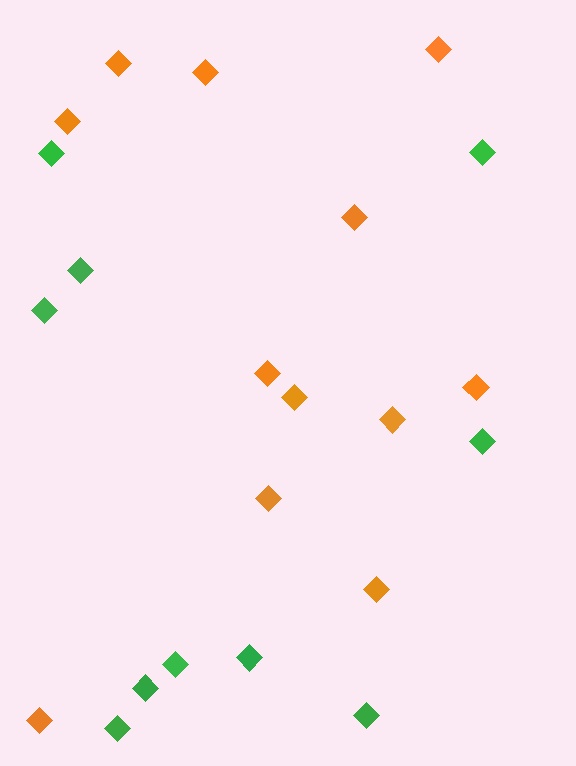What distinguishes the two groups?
There are 2 groups: one group of orange diamonds (12) and one group of green diamonds (10).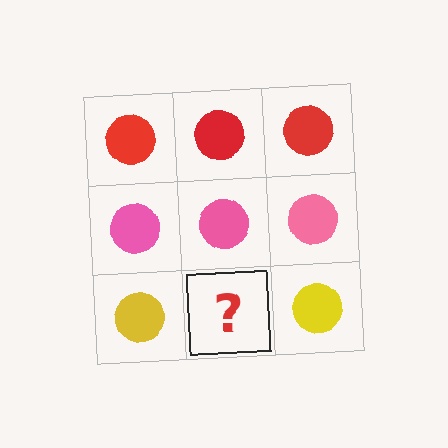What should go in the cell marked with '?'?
The missing cell should contain a yellow circle.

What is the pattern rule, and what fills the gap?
The rule is that each row has a consistent color. The gap should be filled with a yellow circle.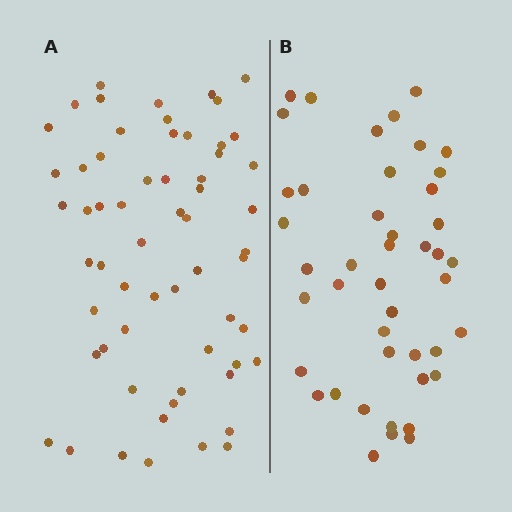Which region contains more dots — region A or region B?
Region A (the left region) has more dots.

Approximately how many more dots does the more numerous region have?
Region A has approximately 15 more dots than region B.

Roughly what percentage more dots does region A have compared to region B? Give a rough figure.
About 35% more.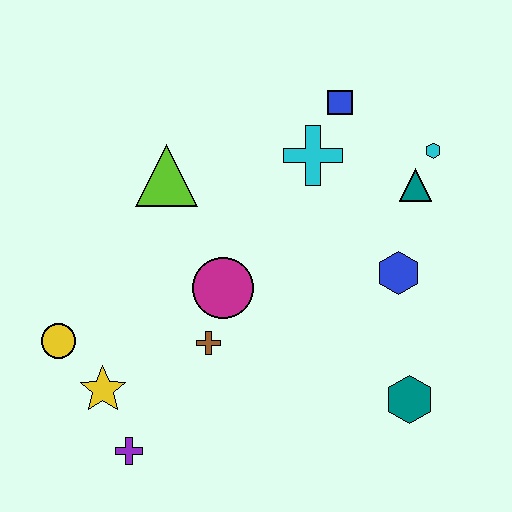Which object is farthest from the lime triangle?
The teal hexagon is farthest from the lime triangle.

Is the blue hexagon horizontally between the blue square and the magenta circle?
No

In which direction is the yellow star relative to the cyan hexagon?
The yellow star is to the left of the cyan hexagon.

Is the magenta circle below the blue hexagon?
Yes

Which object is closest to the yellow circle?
The yellow star is closest to the yellow circle.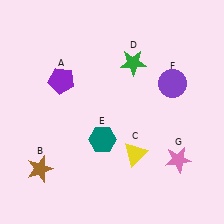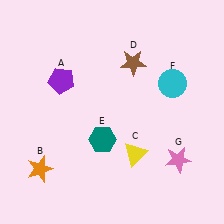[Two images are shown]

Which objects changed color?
B changed from brown to orange. D changed from green to brown. F changed from purple to cyan.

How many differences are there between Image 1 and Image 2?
There are 3 differences between the two images.